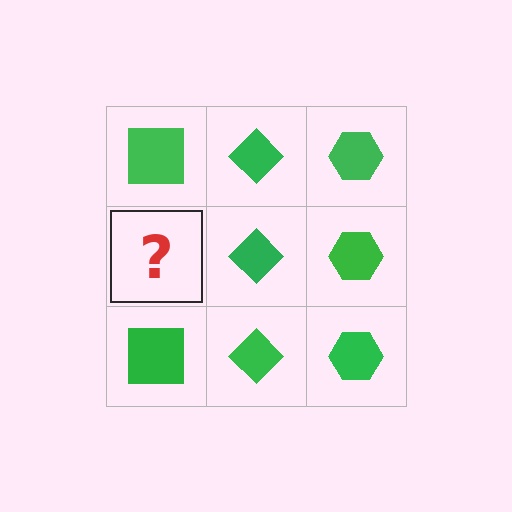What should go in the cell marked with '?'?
The missing cell should contain a green square.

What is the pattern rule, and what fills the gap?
The rule is that each column has a consistent shape. The gap should be filled with a green square.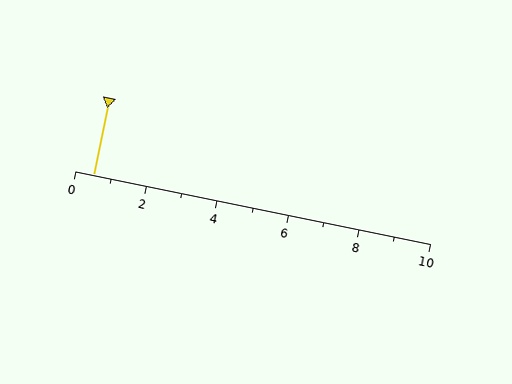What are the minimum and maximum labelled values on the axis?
The axis runs from 0 to 10.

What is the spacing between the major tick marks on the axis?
The major ticks are spaced 2 apart.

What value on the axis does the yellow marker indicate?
The marker indicates approximately 0.5.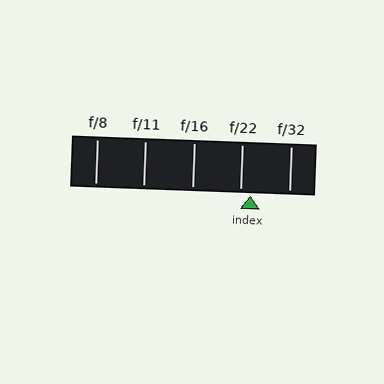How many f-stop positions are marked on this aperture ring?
There are 5 f-stop positions marked.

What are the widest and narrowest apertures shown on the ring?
The widest aperture shown is f/8 and the narrowest is f/32.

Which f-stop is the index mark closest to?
The index mark is closest to f/22.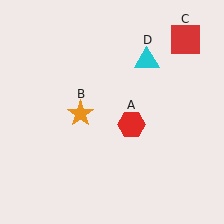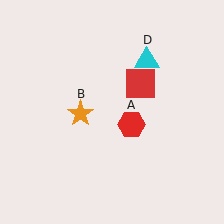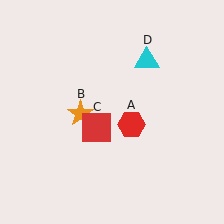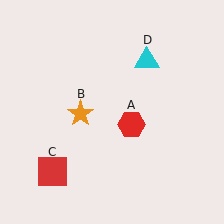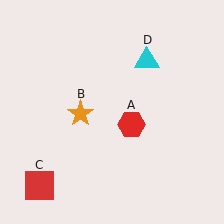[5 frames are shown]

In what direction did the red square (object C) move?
The red square (object C) moved down and to the left.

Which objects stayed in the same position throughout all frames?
Red hexagon (object A) and orange star (object B) and cyan triangle (object D) remained stationary.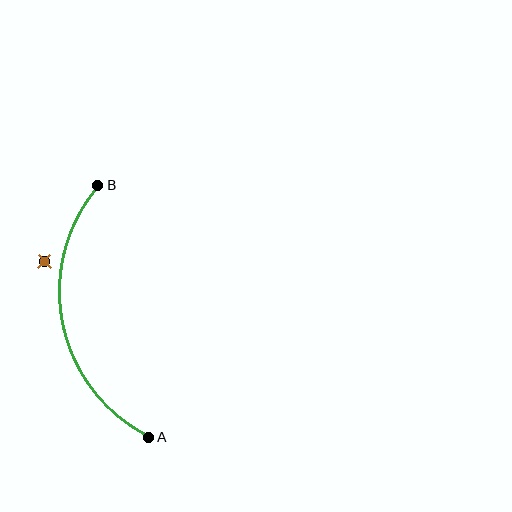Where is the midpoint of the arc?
The arc midpoint is the point on the curve farthest from the straight line joining A and B. It sits to the left of that line.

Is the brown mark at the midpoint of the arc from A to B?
No — the brown mark does not lie on the arc at all. It sits slightly outside the curve.